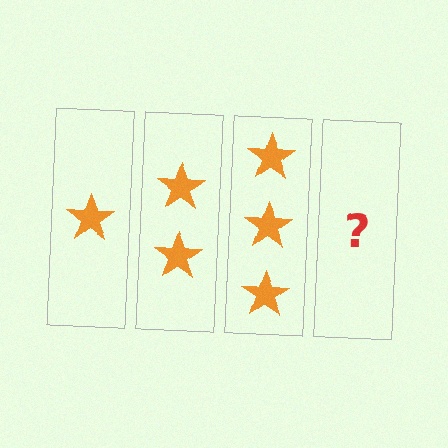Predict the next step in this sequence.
The next step is 4 stars.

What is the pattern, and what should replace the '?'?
The pattern is that each step adds one more star. The '?' should be 4 stars.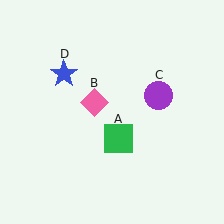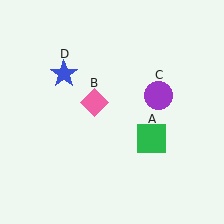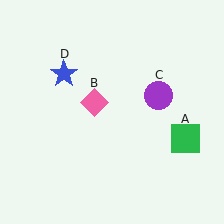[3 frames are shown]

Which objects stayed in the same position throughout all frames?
Pink diamond (object B) and purple circle (object C) and blue star (object D) remained stationary.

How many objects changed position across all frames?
1 object changed position: green square (object A).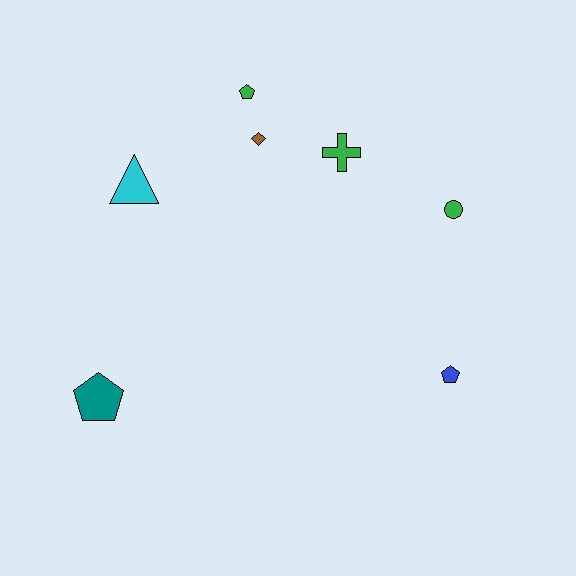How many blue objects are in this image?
There is 1 blue object.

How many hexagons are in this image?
There are no hexagons.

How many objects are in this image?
There are 7 objects.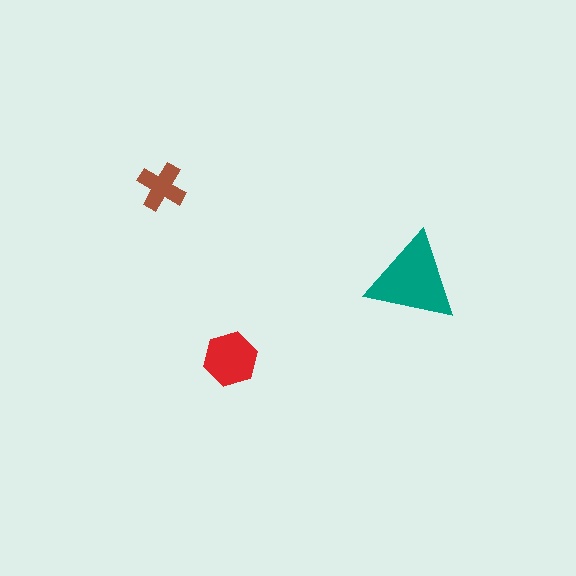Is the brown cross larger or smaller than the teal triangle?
Smaller.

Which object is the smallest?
The brown cross.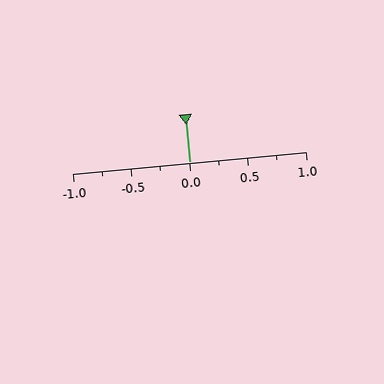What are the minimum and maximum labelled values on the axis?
The axis runs from -1.0 to 1.0.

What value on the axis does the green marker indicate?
The marker indicates approximately 0.